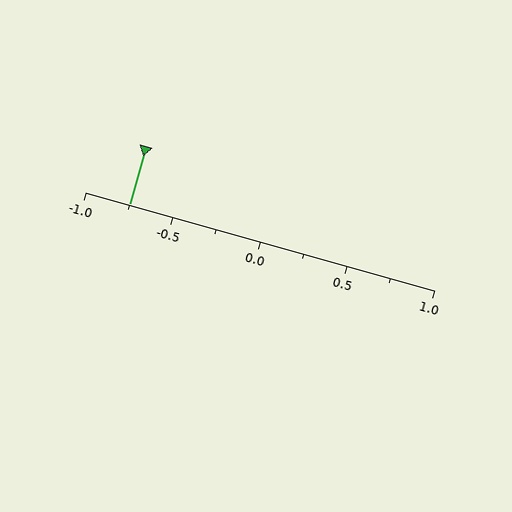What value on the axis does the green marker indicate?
The marker indicates approximately -0.75.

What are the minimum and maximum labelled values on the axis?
The axis runs from -1.0 to 1.0.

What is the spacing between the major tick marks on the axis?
The major ticks are spaced 0.5 apart.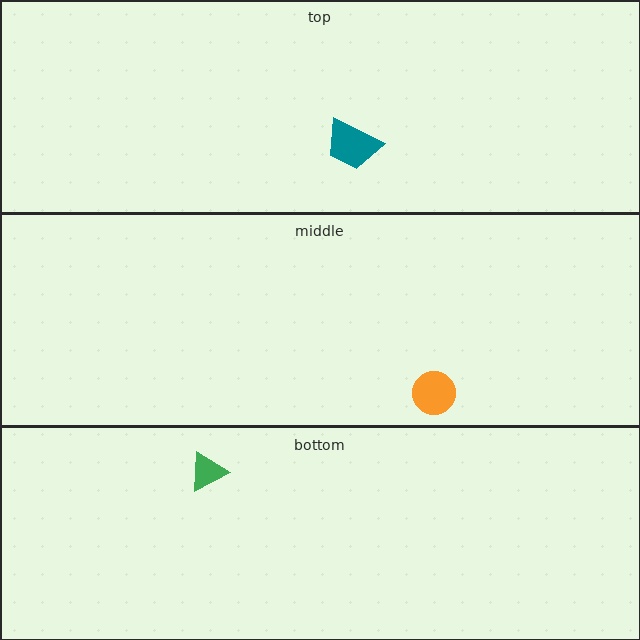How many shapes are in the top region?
1.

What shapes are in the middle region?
The orange circle.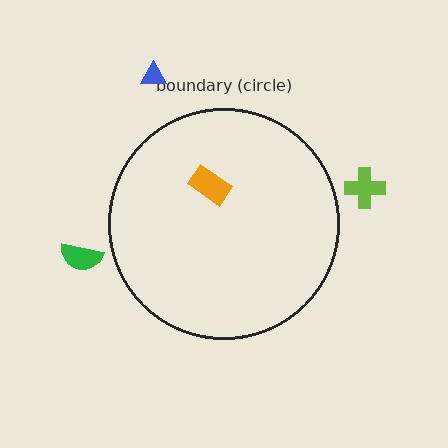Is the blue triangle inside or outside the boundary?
Outside.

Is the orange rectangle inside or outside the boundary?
Inside.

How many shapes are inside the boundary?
1 inside, 3 outside.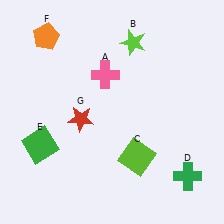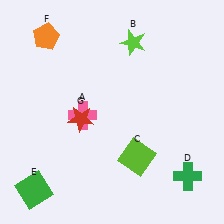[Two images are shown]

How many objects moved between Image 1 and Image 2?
2 objects moved between the two images.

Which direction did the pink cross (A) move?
The pink cross (A) moved down.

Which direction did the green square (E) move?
The green square (E) moved down.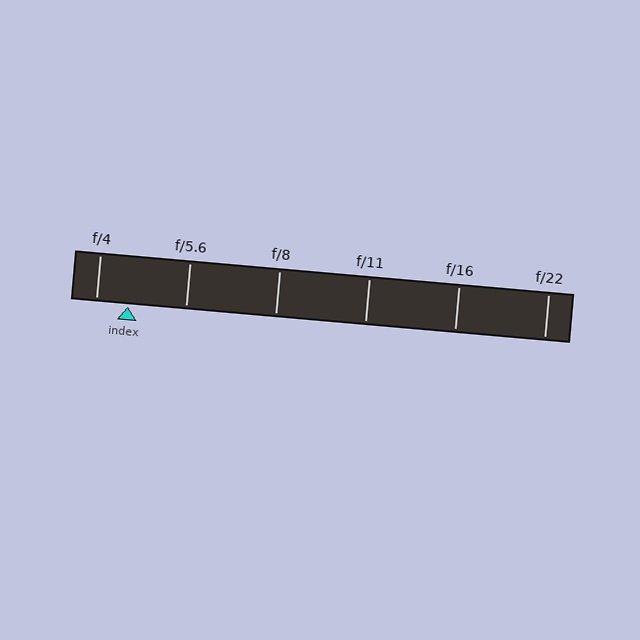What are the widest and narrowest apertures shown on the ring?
The widest aperture shown is f/4 and the narrowest is f/22.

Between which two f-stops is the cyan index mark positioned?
The index mark is between f/4 and f/5.6.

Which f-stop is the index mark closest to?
The index mark is closest to f/4.